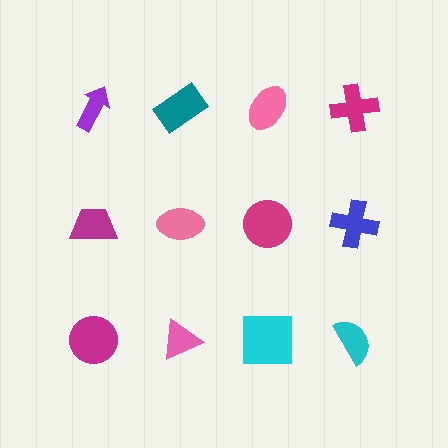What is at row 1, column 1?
A purple arrow.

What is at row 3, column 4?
A cyan semicircle.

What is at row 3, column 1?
A magenta circle.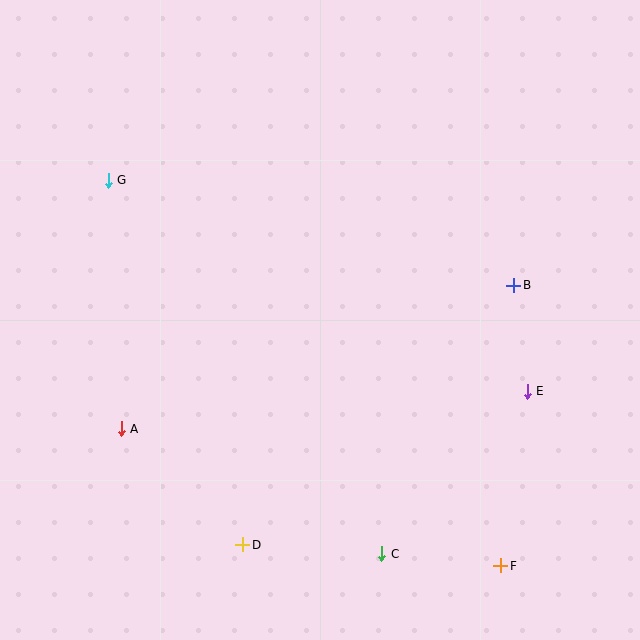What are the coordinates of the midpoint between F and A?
The midpoint between F and A is at (311, 497).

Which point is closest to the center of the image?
Point B at (514, 285) is closest to the center.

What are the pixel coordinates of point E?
Point E is at (527, 391).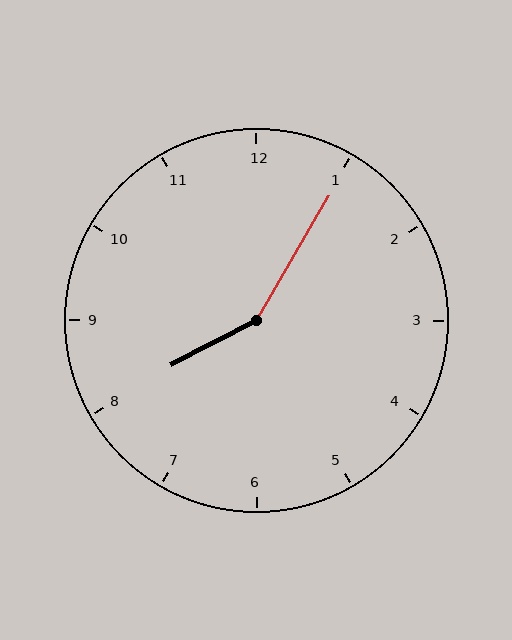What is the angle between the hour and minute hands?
Approximately 148 degrees.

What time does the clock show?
8:05.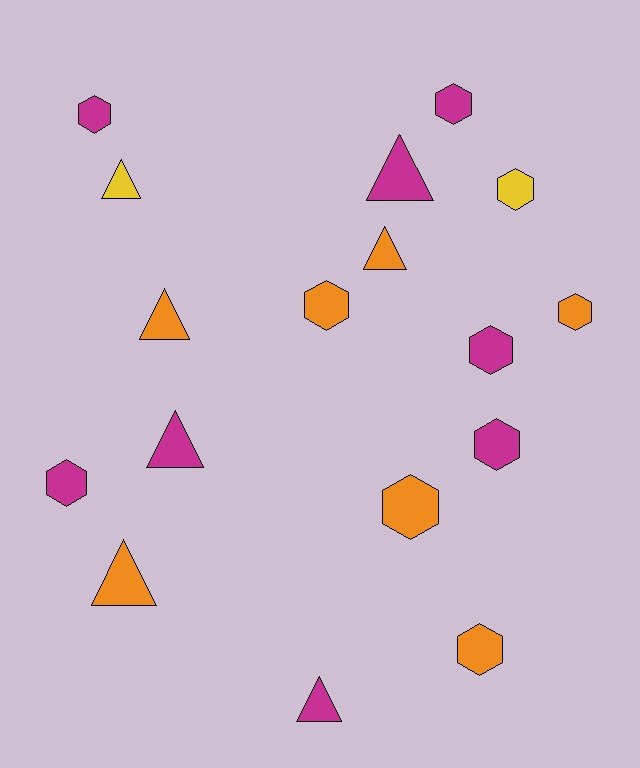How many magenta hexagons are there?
There are 5 magenta hexagons.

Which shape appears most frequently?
Hexagon, with 10 objects.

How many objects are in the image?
There are 17 objects.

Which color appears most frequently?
Magenta, with 8 objects.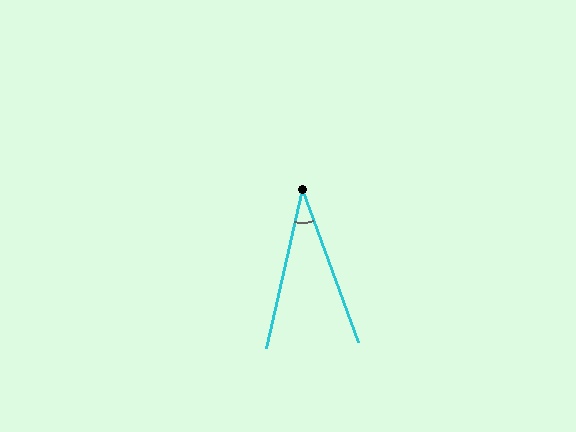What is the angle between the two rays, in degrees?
Approximately 33 degrees.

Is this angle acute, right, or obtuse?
It is acute.